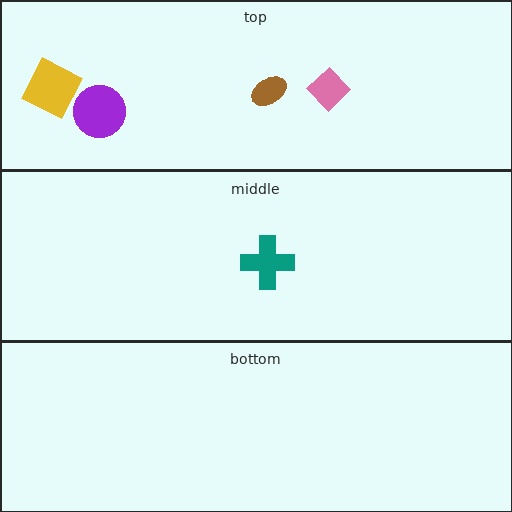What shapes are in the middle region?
The teal cross.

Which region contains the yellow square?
The top region.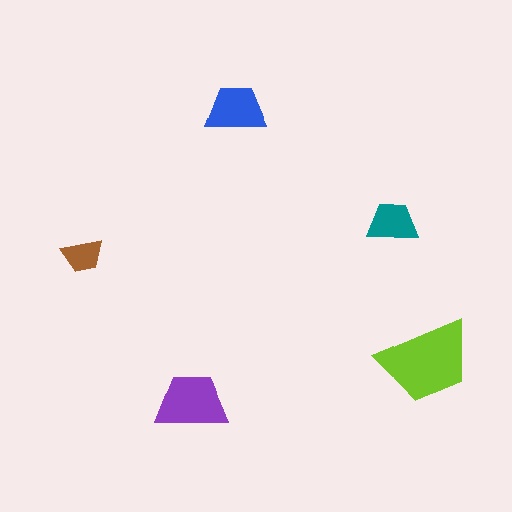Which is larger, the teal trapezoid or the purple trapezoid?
The purple one.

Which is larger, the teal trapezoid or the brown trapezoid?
The teal one.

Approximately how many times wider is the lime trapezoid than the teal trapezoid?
About 2 times wider.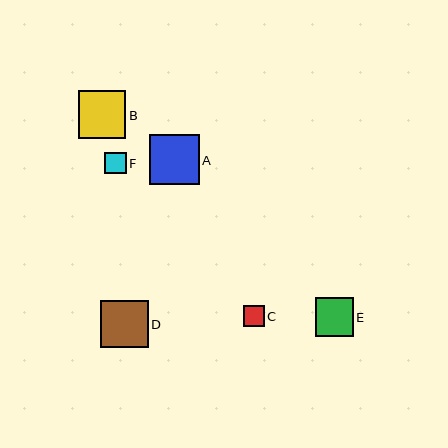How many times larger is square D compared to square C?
Square D is approximately 2.2 times the size of square C.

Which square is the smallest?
Square C is the smallest with a size of approximately 21 pixels.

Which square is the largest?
Square A is the largest with a size of approximately 50 pixels.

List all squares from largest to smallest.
From largest to smallest: A, B, D, E, F, C.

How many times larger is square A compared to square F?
Square A is approximately 2.3 times the size of square F.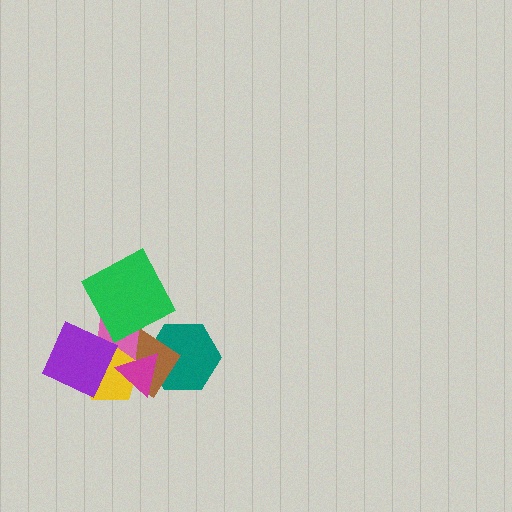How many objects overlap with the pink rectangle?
5 objects overlap with the pink rectangle.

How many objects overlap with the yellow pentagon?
4 objects overlap with the yellow pentagon.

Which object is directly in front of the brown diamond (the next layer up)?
The pink rectangle is directly in front of the brown diamond.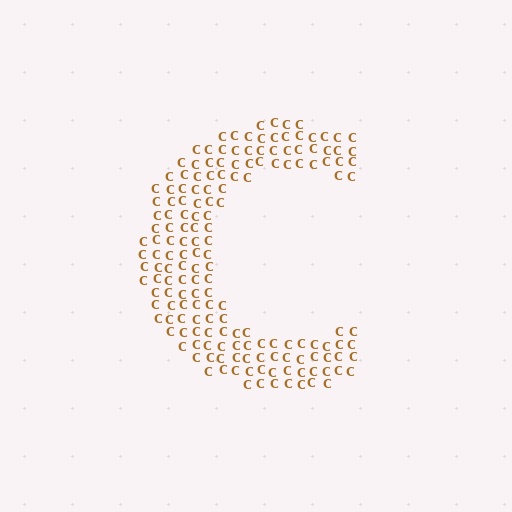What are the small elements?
The small elements are letter C's.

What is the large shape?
The large shape is the letter C.